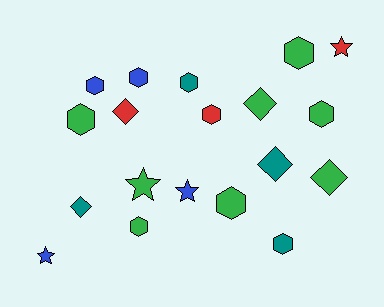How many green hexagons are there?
There are 5 green hexagons.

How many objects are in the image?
There are 19 objects.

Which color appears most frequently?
Green, with 8 objects.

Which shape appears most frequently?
Hexagon, with 10 objects.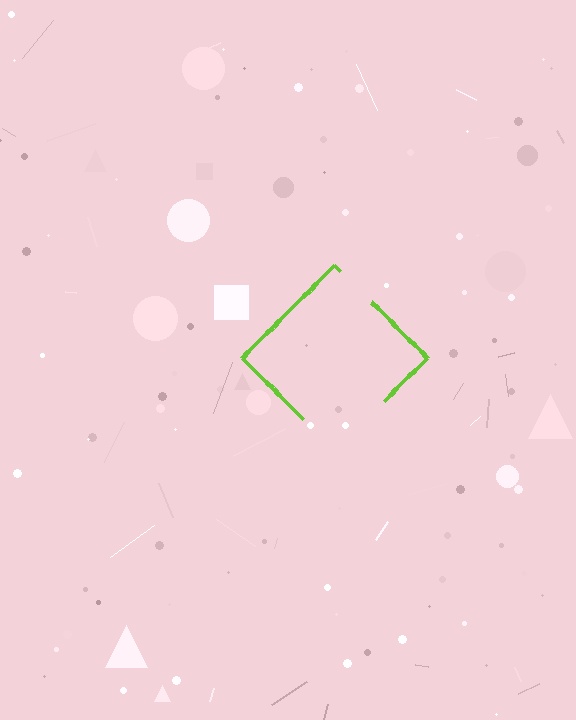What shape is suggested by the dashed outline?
The dashed outline suggests a diamond.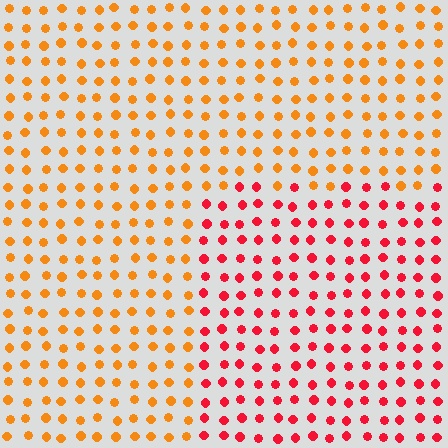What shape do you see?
I see a rectangle.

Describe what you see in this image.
The image is filled with small orange elements in a uniform arrangement. A rectangle-shaped region is visible where the elements are tinted to a slightly different hue, forming a subtle color boundary.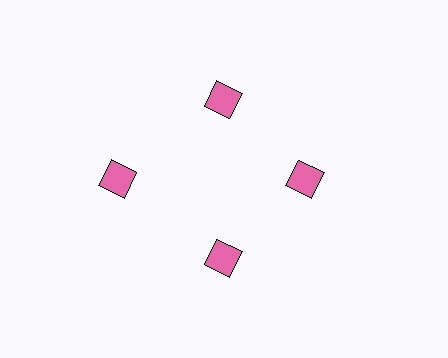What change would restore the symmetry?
The symmetry would be restored by moving it inward, back onto the ring so that all 4 squares sit at equal angles and equal distance from the center.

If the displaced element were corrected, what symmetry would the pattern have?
It would have 4-fold rotational symmetry — the pattern would map onto itself every 90 degrees.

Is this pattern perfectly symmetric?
No. The 4 pink squares are arranged in a ring, but one element near the 9 o'clock position is pushed outward from the center, breaking the 4-fold rotational symmetry.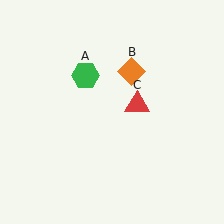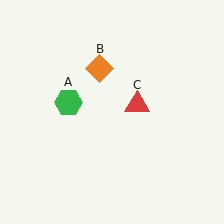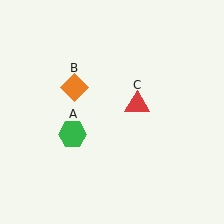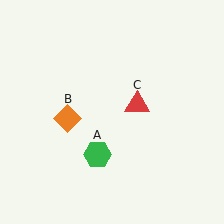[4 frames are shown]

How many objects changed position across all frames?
2 objects changed position: green hexagon (object A), orange diamond (object B).